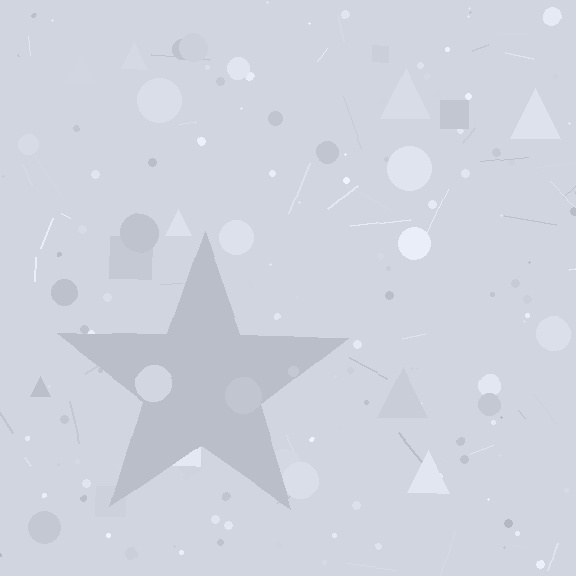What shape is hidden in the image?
A star is hidden in the image.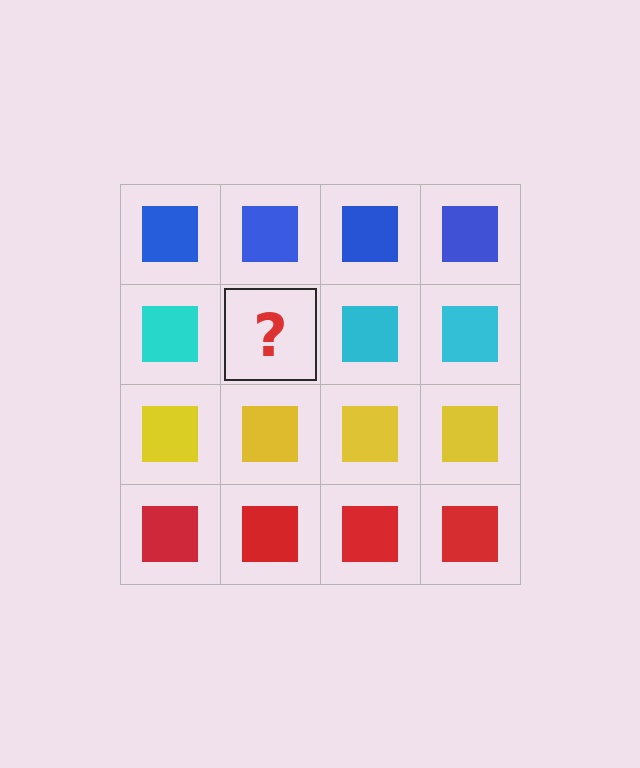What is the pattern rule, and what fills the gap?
The rule is that each row has a consistent color. The gap should be filled with a cyan square.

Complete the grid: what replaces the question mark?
The question mark should be replaced with a cyan square.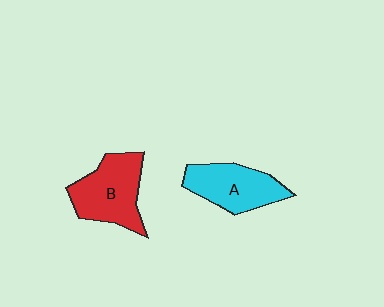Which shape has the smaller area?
Shape A (cyan).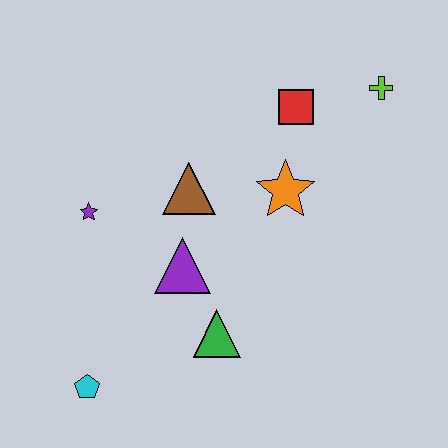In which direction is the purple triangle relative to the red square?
The purple triangle is below the red square.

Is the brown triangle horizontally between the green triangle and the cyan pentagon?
Yes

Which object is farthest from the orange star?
The cyan pentagon is farthest from the orange star.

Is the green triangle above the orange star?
No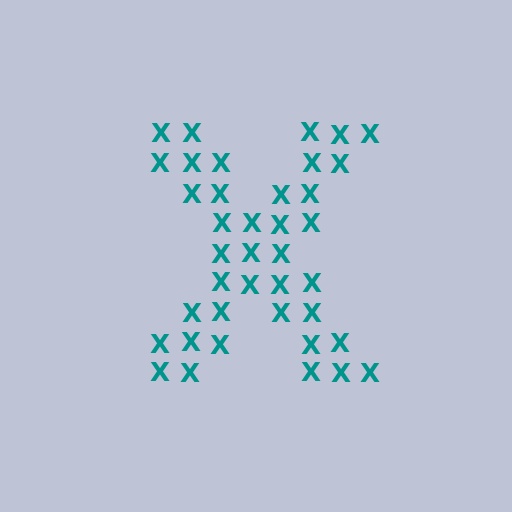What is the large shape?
The large shape is the letter X.